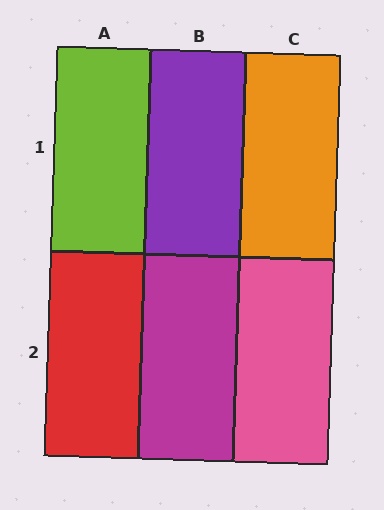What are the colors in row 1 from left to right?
Lime, purple, orange.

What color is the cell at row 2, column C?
Pink.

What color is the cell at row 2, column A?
Red.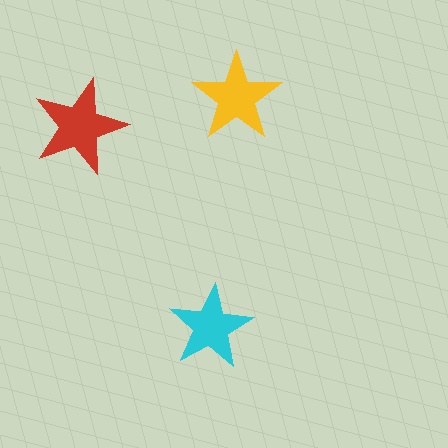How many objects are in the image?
There are 3 objects in the image.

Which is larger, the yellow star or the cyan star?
The yellow one.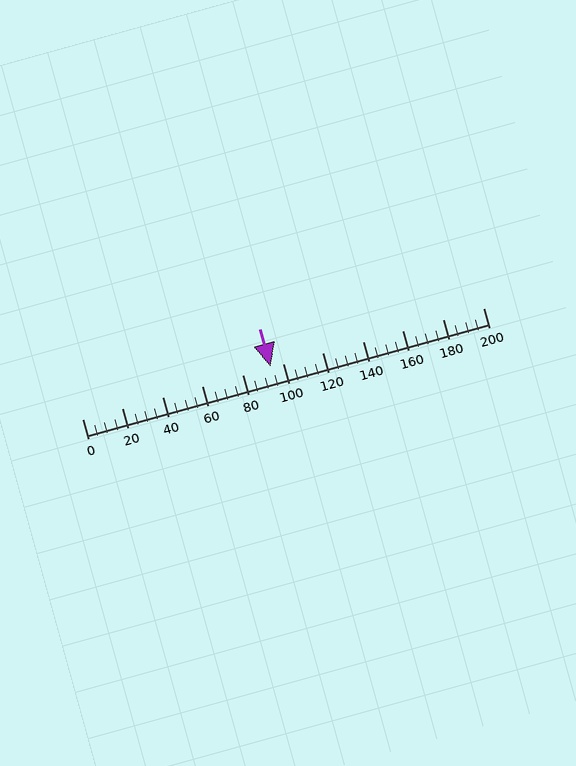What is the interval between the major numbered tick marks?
The major tick marks are spaced 20 units apart.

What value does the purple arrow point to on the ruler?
The purple arrow points to approximately 94.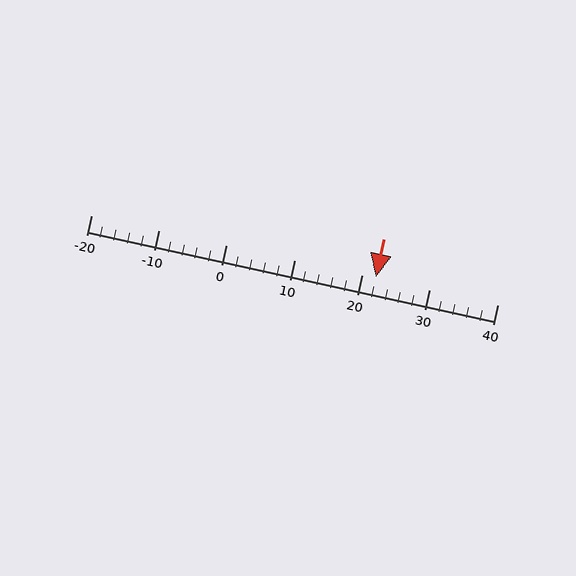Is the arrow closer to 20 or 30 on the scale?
The arrow is closer to 20.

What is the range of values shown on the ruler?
The ruler shows values from -20 to 40.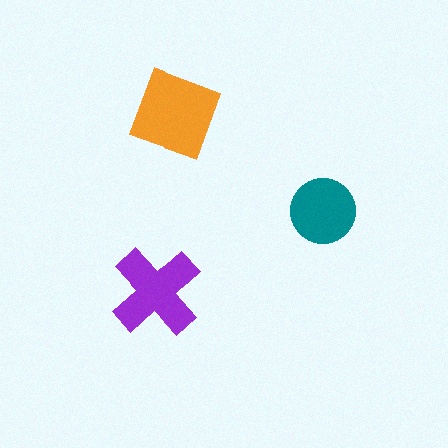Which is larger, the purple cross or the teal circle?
The purple cross.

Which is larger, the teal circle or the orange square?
The orange square.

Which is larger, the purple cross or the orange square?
The orange square.